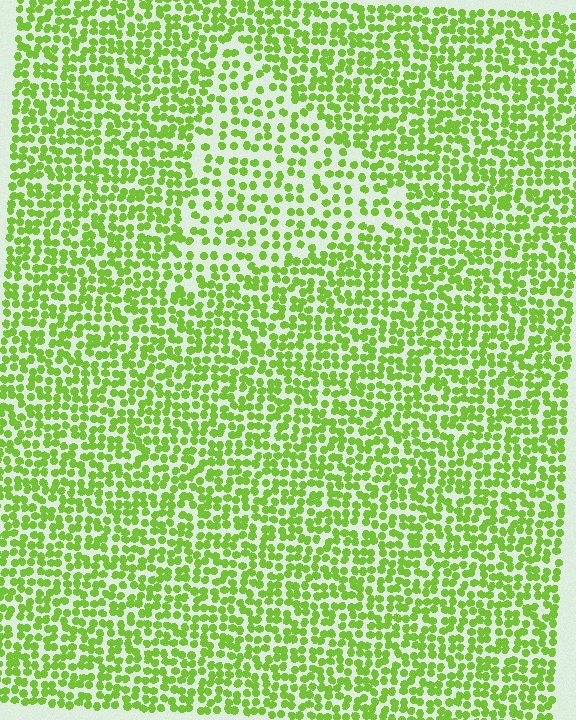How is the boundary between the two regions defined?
The boundary is defined by a change in element density (approximately 1.7x ratio). All elements are the same color, size, and shape.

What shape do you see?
I see a triangle.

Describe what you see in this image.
The image contains small lime elements arranged at two different densities. A triangle-shaped region is visible where the elements are less densely packed than the surrounding area.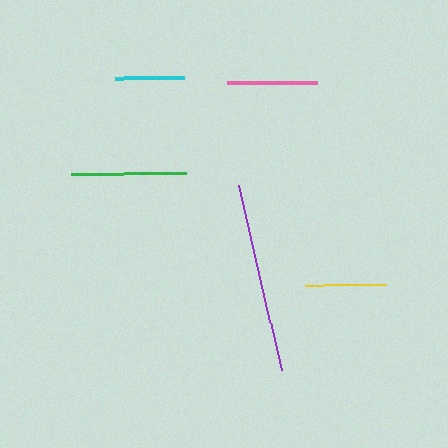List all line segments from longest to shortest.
From longest to shortest: purple, green, pink, yellow, cyan.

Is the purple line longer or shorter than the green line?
The purple line is longer than the green line.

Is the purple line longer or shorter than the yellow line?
The purple line is longer than the yellow line.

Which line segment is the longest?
The purple line is the longest at approximately 190 pixels.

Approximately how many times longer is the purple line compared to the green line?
The purple line is approximately 1.6 times the length of the green line.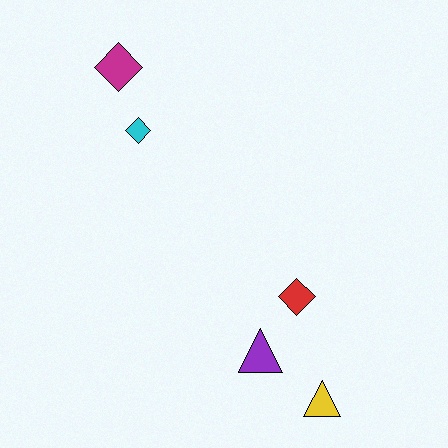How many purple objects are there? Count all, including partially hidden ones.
There is 1 purple object.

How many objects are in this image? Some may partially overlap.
There are 5 objects.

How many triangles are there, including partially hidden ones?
There are 2 triangles.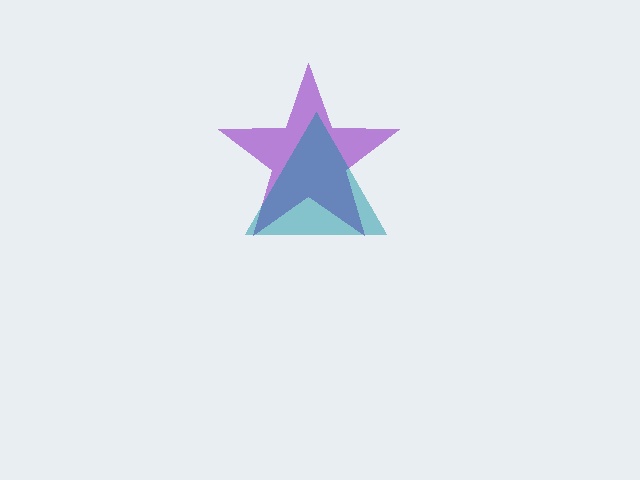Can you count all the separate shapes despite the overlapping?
Yes, there are 2 separate shapes.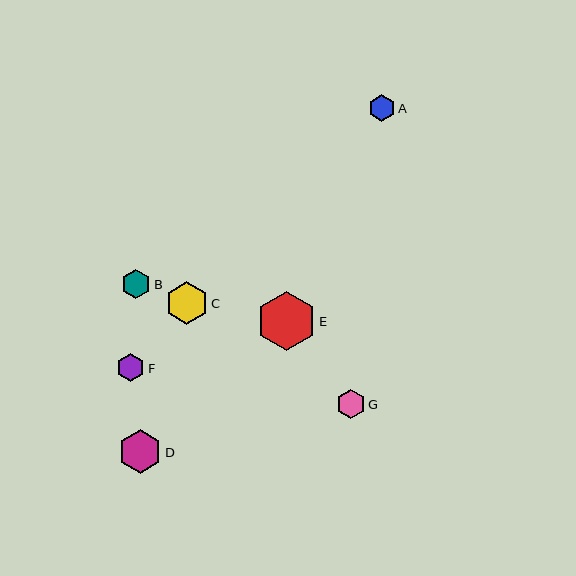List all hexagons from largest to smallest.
From largest to smallest: E, D, C, G, B, F, A.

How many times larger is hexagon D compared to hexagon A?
Hexagon D is approximately 1.6 times the size of hexagon A.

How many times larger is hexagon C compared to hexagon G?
Hexagon C is approximately 1.4 times the size of hexagon G.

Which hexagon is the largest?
Hexagon E is the largest with a size of approximately 59 pixels.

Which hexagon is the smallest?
Hexagon A is the smallest with a size of approximately 27 pixels.